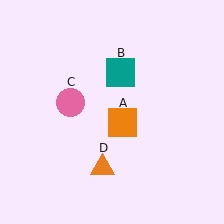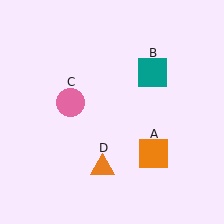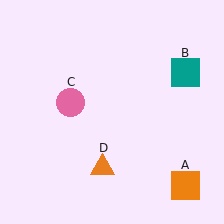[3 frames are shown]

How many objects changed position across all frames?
2 objects changed position: orange square (object A), teal square (object B).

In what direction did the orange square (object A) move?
The orange square (object A) moved down and to the right.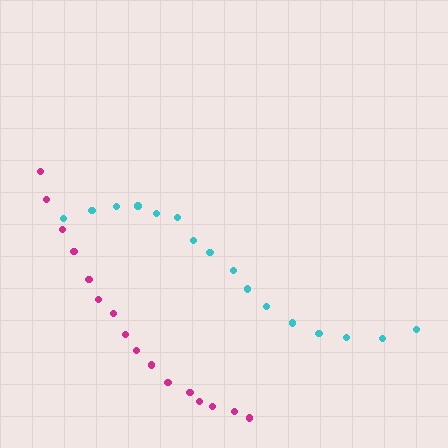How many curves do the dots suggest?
There are 2 distinct paths.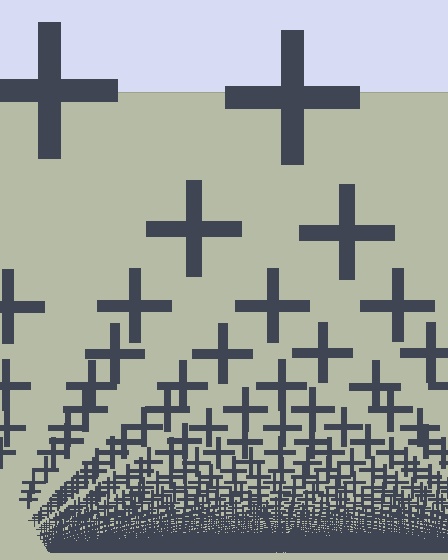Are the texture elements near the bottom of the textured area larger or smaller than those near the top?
Smaller. The gradient is inverted — elements near the bottom are smaller and denser.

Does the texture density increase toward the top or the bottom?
Density increases toward the bottom.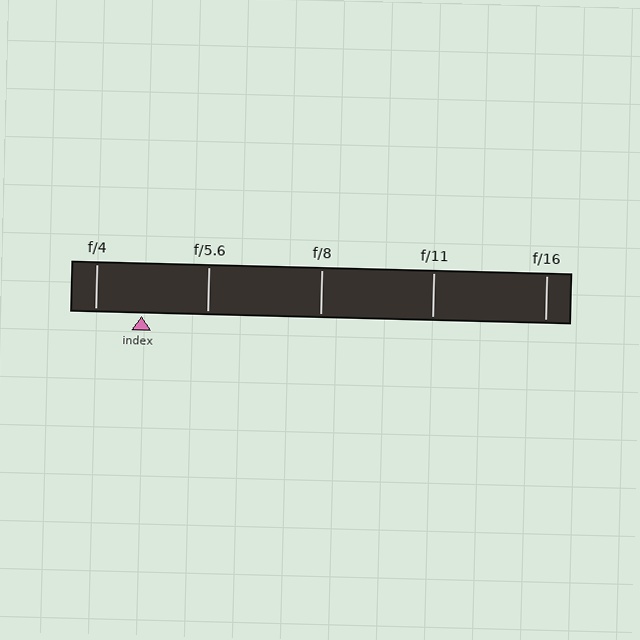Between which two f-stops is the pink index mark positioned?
The index mark is between f/4 and f/5.6.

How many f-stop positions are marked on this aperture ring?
There are 5 f-stop positions marked.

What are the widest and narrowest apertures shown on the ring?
The widest aperture shown is f/4 and the narrowest is f/16.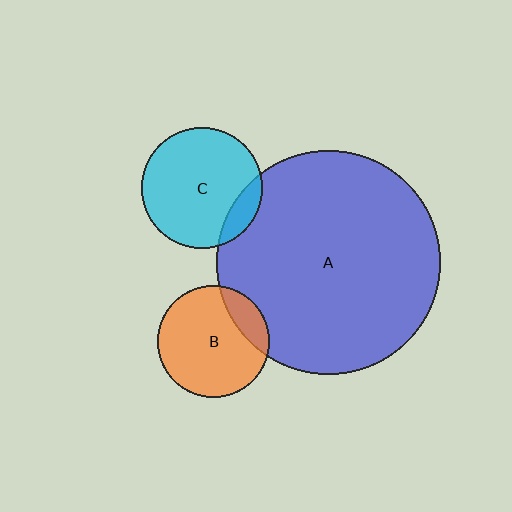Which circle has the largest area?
Circle A (blue).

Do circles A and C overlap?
Yes.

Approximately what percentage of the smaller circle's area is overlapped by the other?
Approximately 15%.